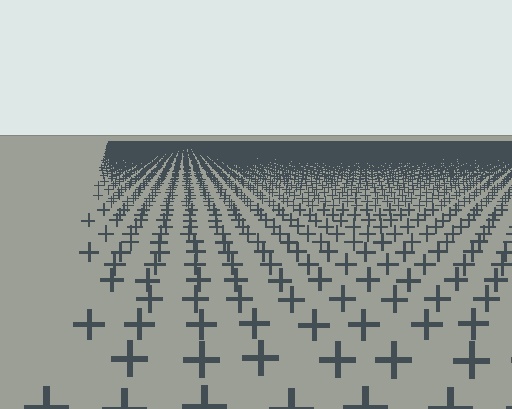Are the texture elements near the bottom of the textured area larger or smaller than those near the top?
Larger. Near the bottom, elements are closer to the viewer and appear at a bigger on-screen size.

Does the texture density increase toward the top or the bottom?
Density increases toward the top.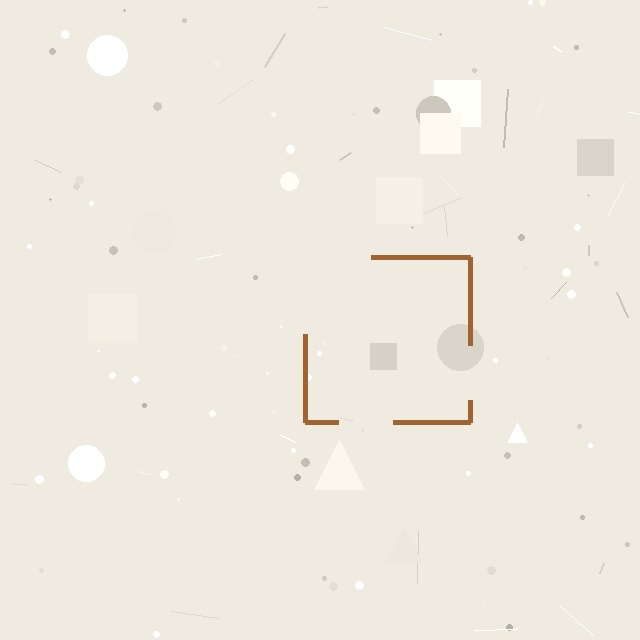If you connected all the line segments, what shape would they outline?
They would outline a square.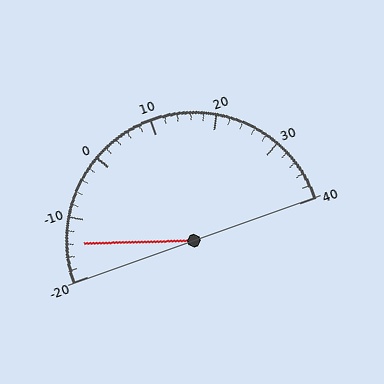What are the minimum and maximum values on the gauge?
The gauge ranges from -20 to 40.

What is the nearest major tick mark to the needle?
The nearest major tick mark is -10.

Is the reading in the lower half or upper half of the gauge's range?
The reading is in the lower half of the range (-20 to 40).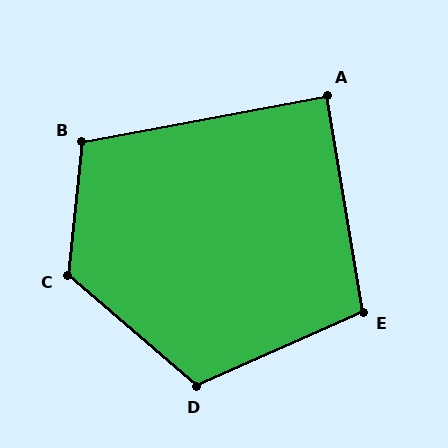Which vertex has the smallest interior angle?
A, at approximately 89 degrees.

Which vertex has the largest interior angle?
C, at approximately 125 degrees.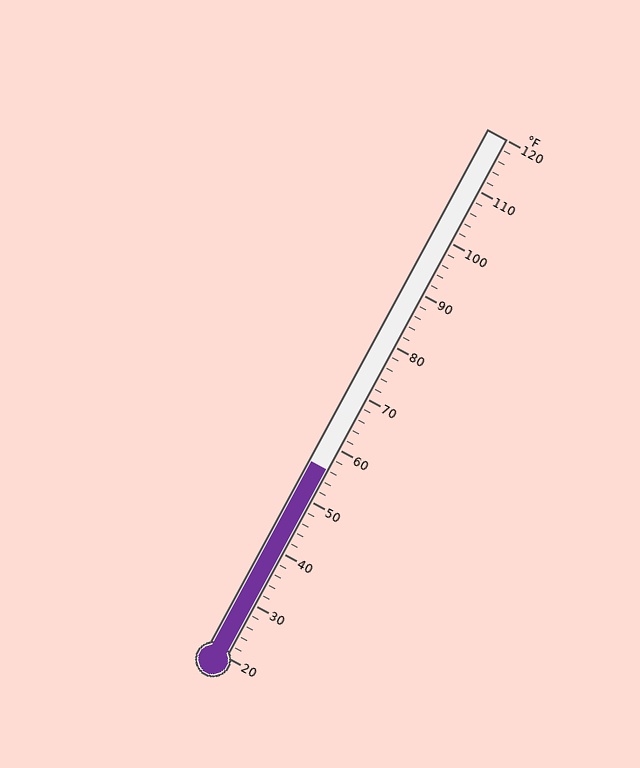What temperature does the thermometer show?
The thermometer shows approximately 56°F.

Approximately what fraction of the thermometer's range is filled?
The thermometer is filled to approximately 35% of its range.